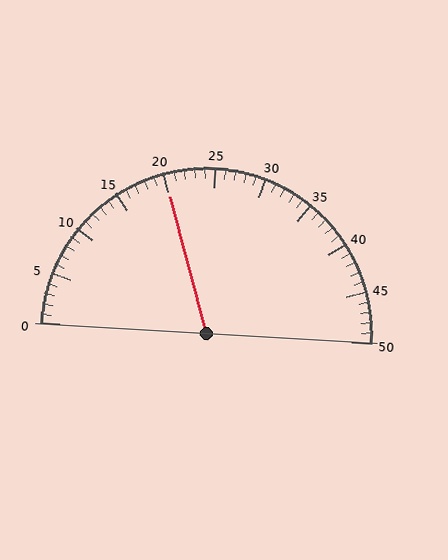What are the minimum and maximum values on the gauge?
The gauge ranges from 0 to 50.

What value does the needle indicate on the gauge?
The needle indicates approximately 20.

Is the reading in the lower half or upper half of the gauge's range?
The reading is in the lower half of the range (0 to 50).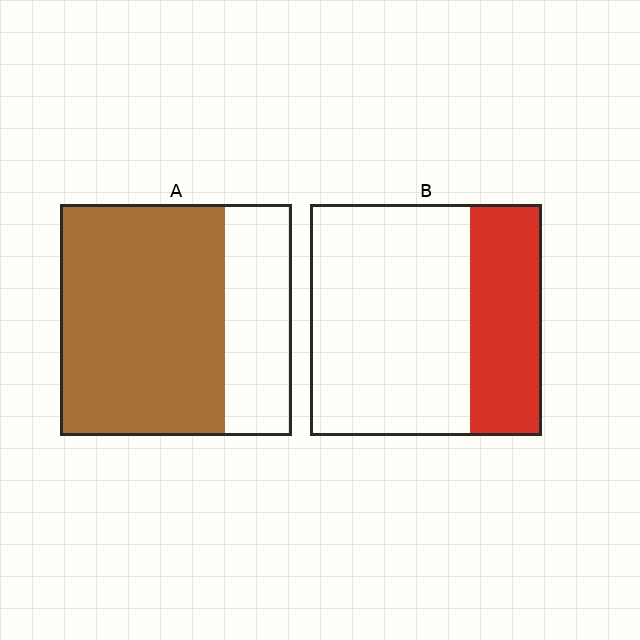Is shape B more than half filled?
No.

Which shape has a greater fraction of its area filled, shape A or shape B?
Shape A.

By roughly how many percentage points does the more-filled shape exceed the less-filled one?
By roughly 40 percentage points (A over B).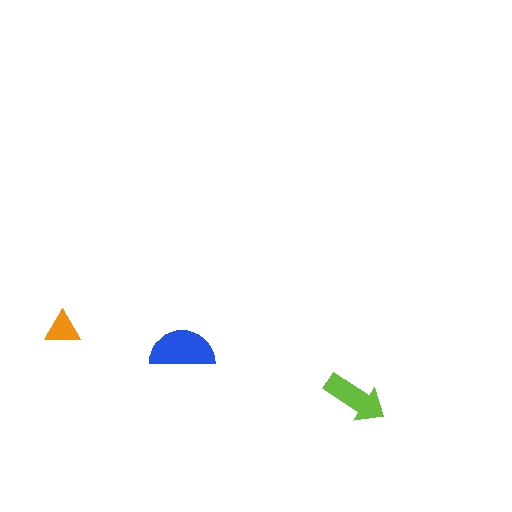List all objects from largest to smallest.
The blue semicircle, the lime arrow, the orange triangle.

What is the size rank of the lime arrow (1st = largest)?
2nd.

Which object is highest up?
The orange triangle is topmost.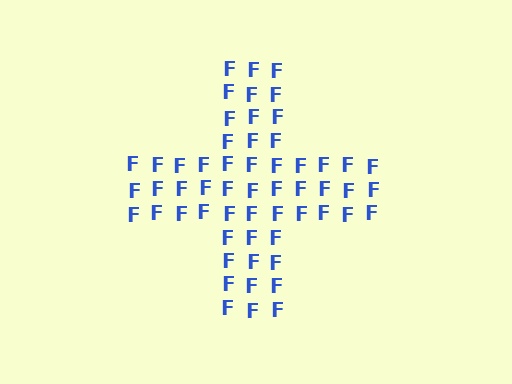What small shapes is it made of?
It is made of small letter F's.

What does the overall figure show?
The overall figure shows a cross.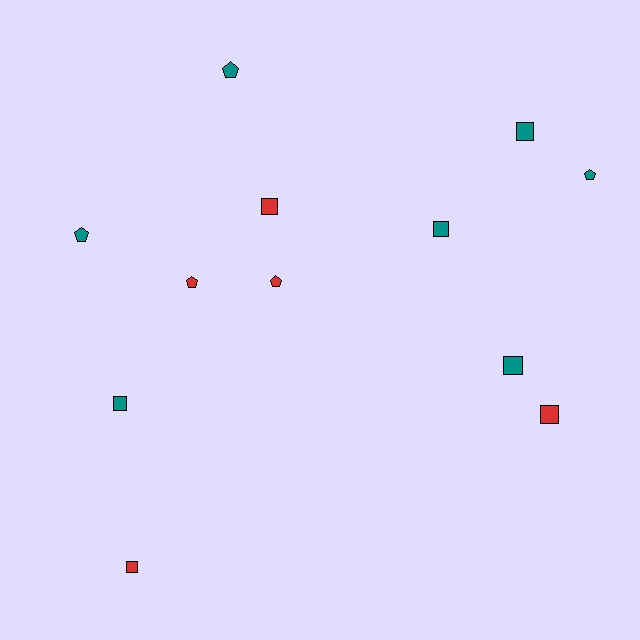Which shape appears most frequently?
Square, with 7 objects.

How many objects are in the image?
There are 12 objects.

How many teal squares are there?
There are 4 teal squares.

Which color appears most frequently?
Teal, with 7 objects.